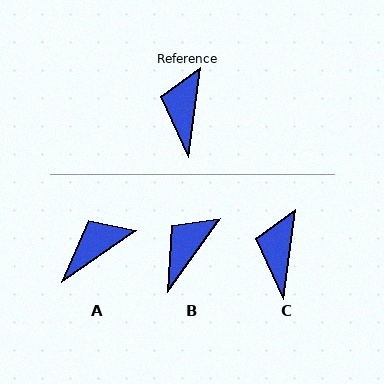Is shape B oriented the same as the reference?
No, it is off by about 28 degrees.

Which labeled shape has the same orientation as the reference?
C.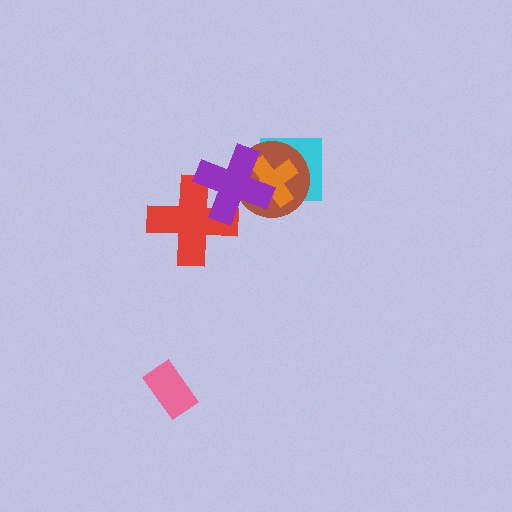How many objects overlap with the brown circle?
3 objects overlap with the brown circle.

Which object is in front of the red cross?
The purple cross is in front of the red cross.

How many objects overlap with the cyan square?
3 objects overlap with the cyan square.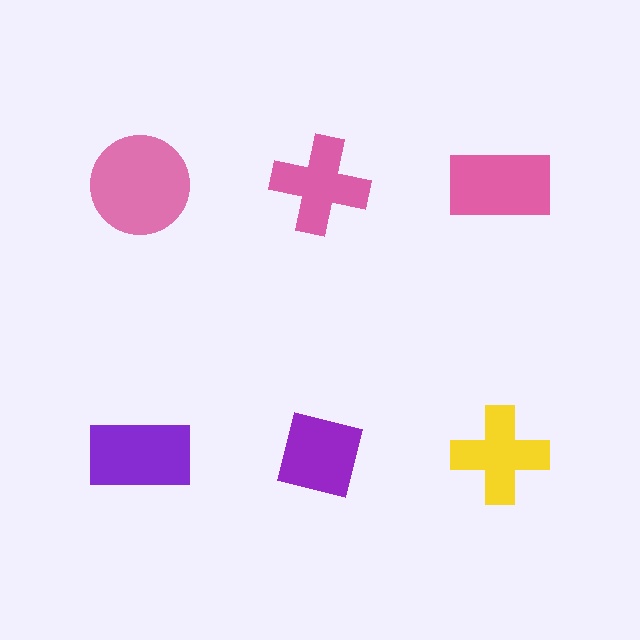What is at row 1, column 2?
A pink cross.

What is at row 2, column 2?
A purple square.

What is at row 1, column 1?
A pink circle.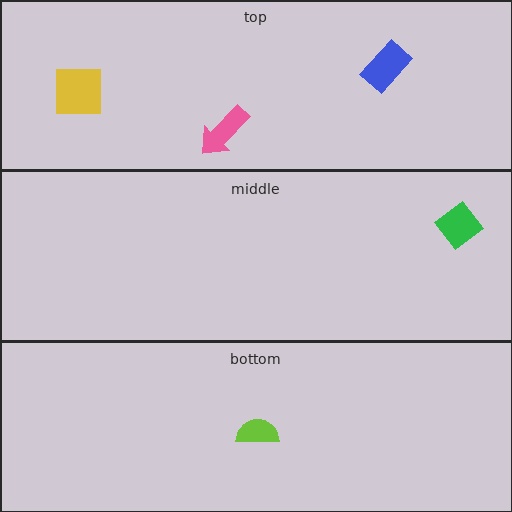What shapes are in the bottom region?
The lime semicircle.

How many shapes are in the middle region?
1.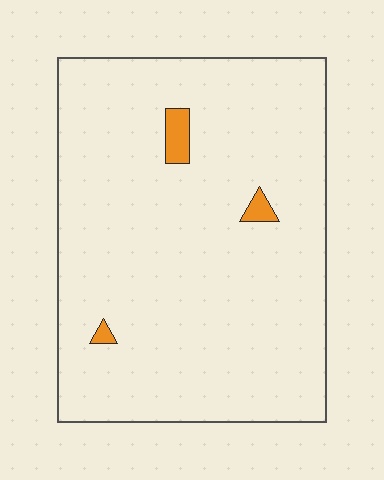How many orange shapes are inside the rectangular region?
3.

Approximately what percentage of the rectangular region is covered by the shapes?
Approximately 5%.